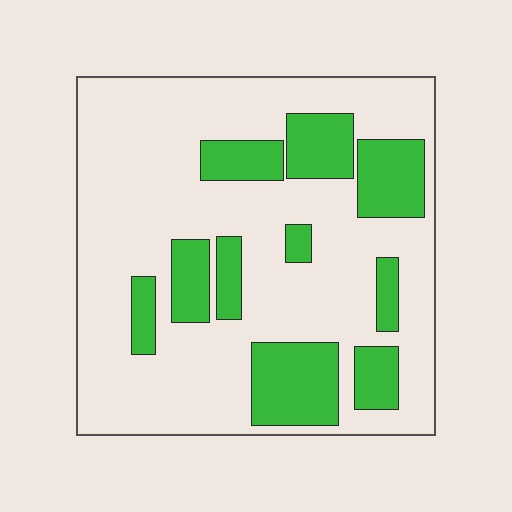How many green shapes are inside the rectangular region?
10.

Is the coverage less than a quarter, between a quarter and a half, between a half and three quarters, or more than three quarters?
Between a quarter and a half.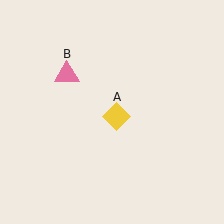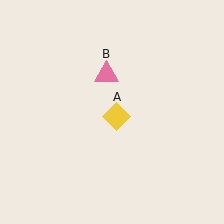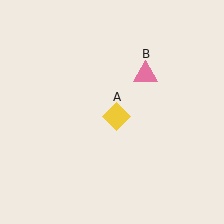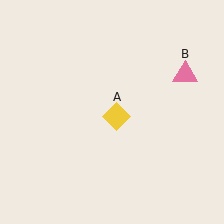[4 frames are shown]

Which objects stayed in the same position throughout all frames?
Yellow diamond (object A) remained stationary.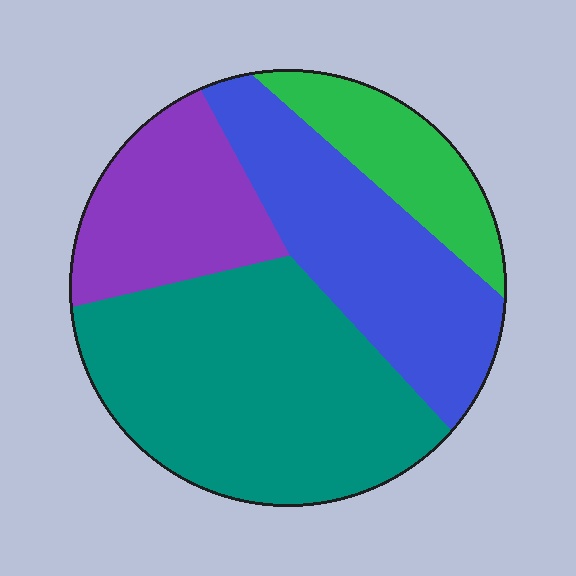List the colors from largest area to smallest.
From largest to smallest: teal, blue, purple, green.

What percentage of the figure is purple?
Purple takes up about one fifth (1/5) of the figure.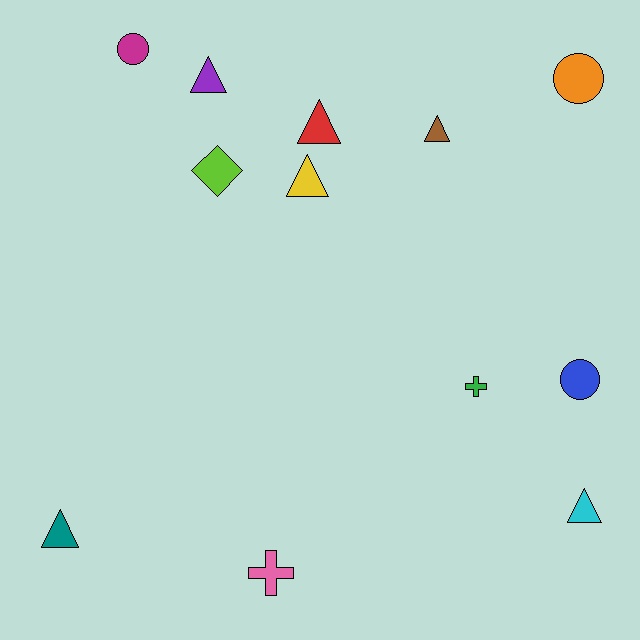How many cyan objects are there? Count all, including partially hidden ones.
There is 1 cyan object.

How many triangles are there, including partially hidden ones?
There are 6 triangles.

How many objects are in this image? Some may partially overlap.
There are 12 objects.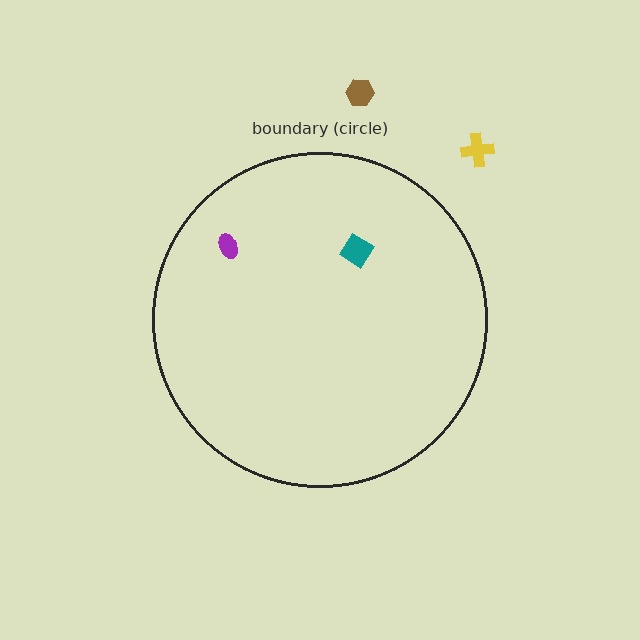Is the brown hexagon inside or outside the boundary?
Outside.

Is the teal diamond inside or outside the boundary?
Inside.